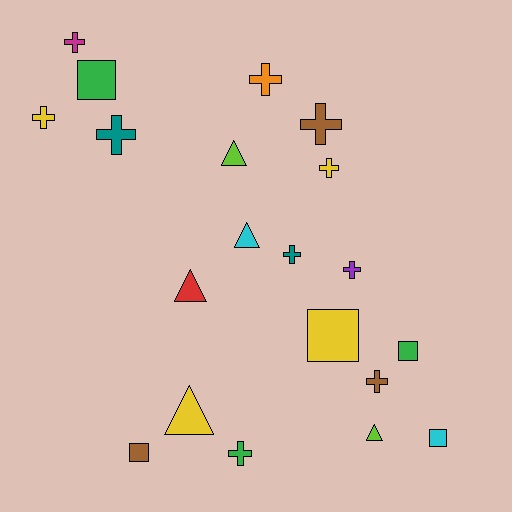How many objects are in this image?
There are 20 objects.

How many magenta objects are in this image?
There is 1 magenta object.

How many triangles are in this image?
There are 5 triangles.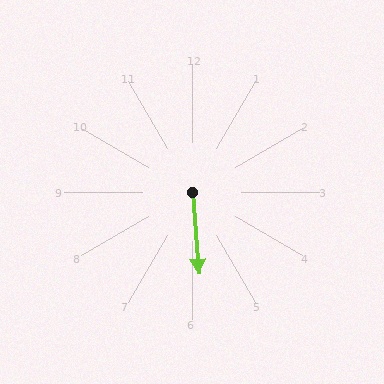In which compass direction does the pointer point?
South.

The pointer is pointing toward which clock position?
Roughly 6 o'clock.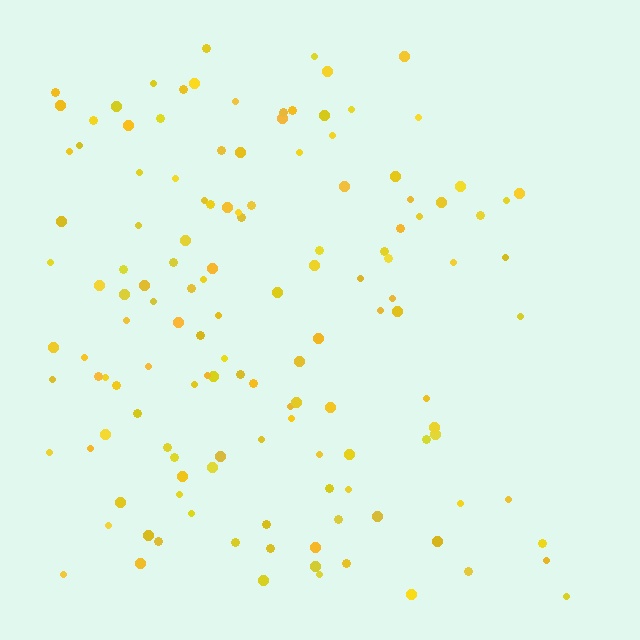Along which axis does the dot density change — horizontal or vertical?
Horizontal.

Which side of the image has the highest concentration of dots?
The left.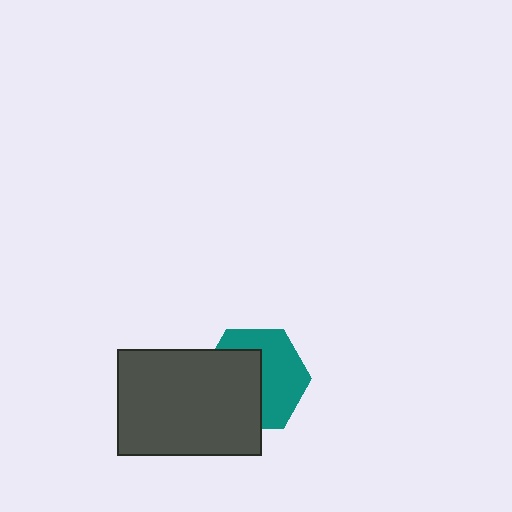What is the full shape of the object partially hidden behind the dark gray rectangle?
The partially hidden object is a teal hexagon.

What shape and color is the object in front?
The object in front is a dark gray rectangle.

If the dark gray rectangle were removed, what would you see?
You would see the complete teal hexagon.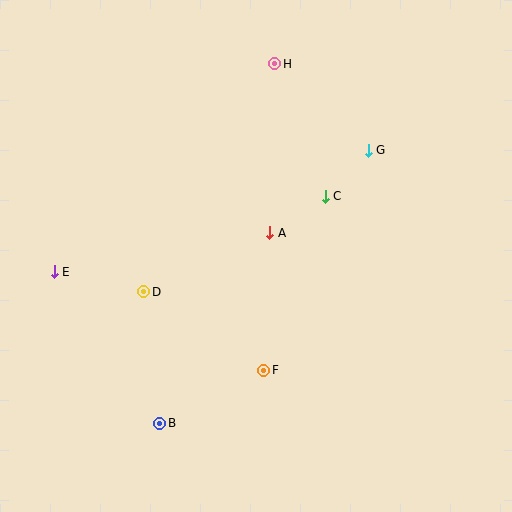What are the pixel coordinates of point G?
Point G is at (368, 150).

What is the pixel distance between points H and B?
The distance between H and B is 378 pixels.